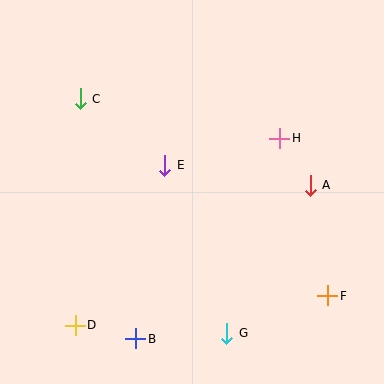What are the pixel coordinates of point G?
Point G is at (227, 333).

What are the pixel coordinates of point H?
Point H is at (280, 138).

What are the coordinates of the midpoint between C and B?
The midpoint between C and B is at (108, 219).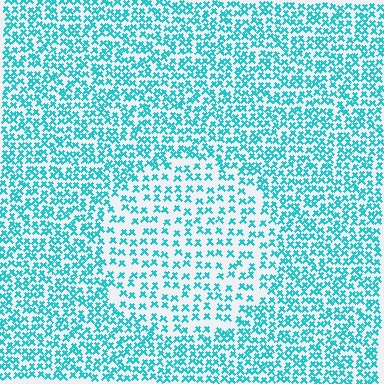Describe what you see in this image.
The image contains small cyan elements arranged at two different densities. A circle-shaped region is visible where the elements are less densely packed than the surrounding area.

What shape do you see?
I see a circle.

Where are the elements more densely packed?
The elements are more densely packed outside the circle boundary.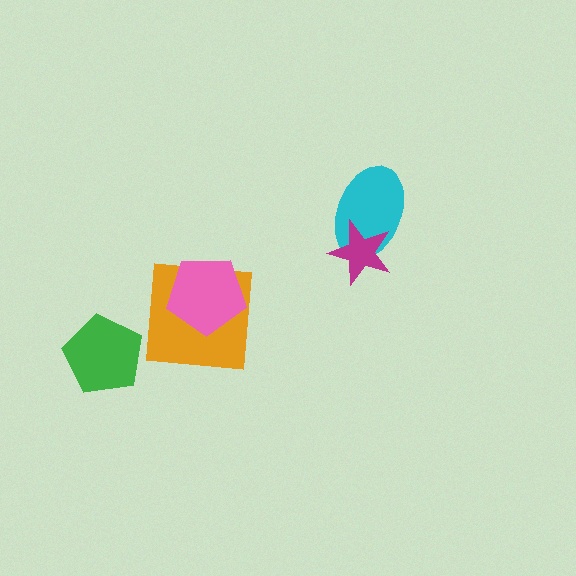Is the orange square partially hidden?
Yes, it is partially covered by another shape.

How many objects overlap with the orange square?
1 object overlaps with the orange square.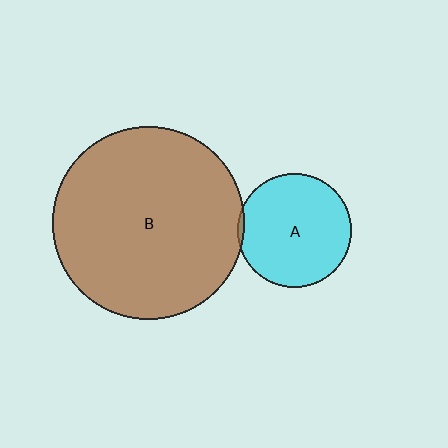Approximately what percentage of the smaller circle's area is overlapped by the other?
Approximately 5%.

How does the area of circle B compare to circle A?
Approximately 2.8 times.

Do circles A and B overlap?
Yes.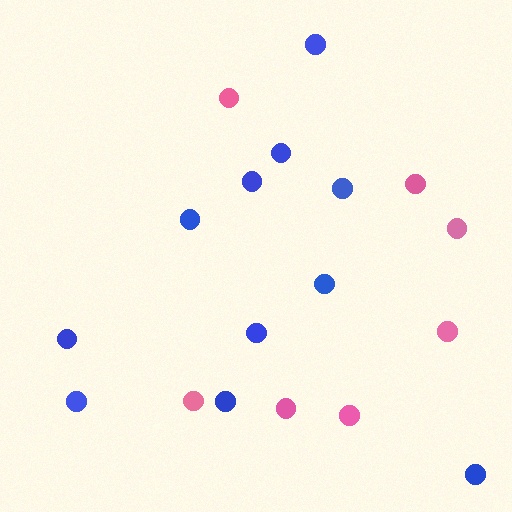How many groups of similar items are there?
There are 2 groups: one group of pink circles (7) and one group of blue circles (11).